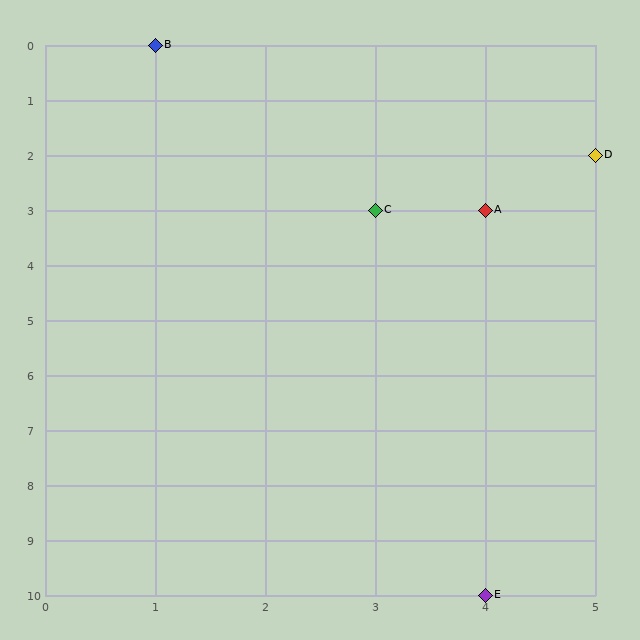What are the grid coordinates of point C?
Point C is at grid coordinates (3, 3).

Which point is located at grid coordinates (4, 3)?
Point A is at (4, 3).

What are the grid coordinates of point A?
Point A is at grid coordinates (4, 3).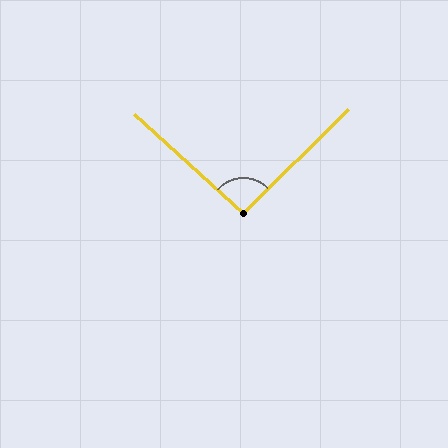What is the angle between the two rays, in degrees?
Approximately 93 degrees.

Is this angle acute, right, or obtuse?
It is approximately a right angle.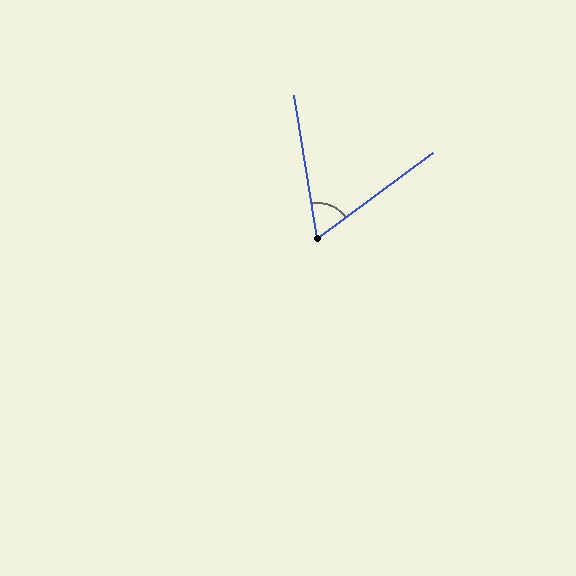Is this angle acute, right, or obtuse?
It is acute.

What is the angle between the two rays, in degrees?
Approximately 62 degrees.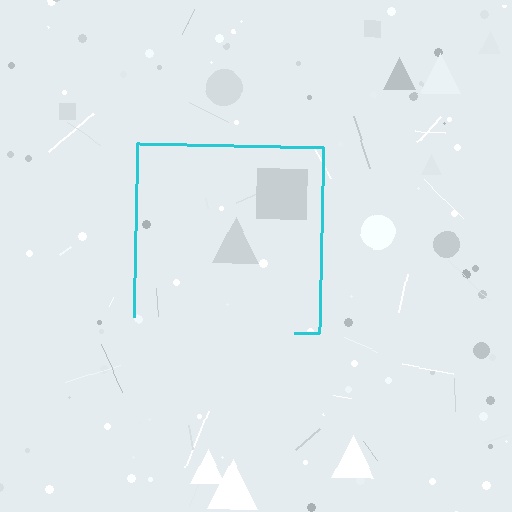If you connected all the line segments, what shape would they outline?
They would outline a square.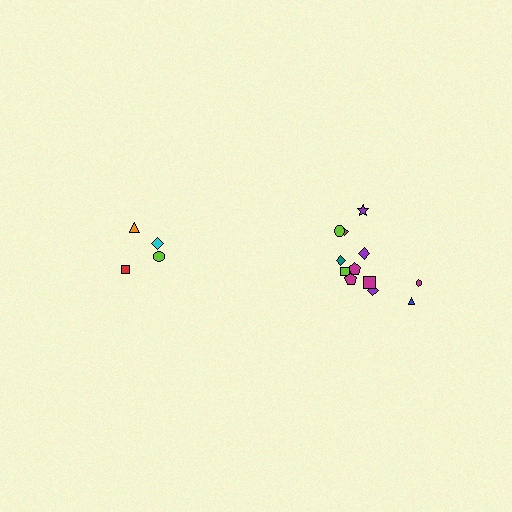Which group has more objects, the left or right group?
The right group.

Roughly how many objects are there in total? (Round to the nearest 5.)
Roughly 15 objects in total.